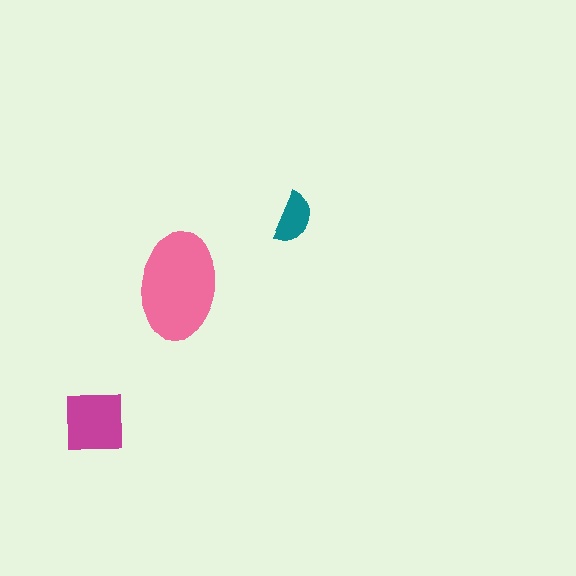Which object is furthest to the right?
The teal semicircle is rightmost.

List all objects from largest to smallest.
The pink ellipse, the magenta square, the teal semicircle.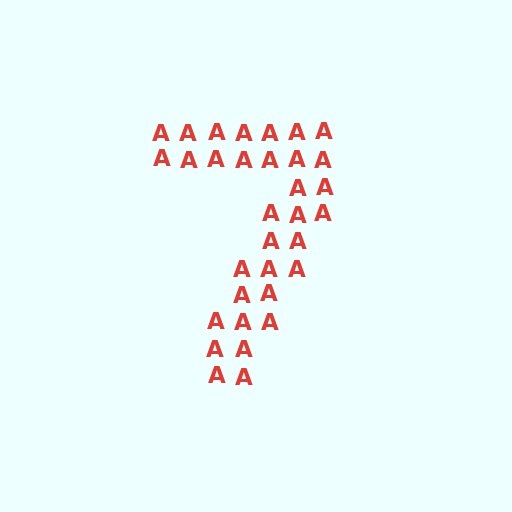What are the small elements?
The small elements are letter A's.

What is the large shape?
The large shape is the digit 7.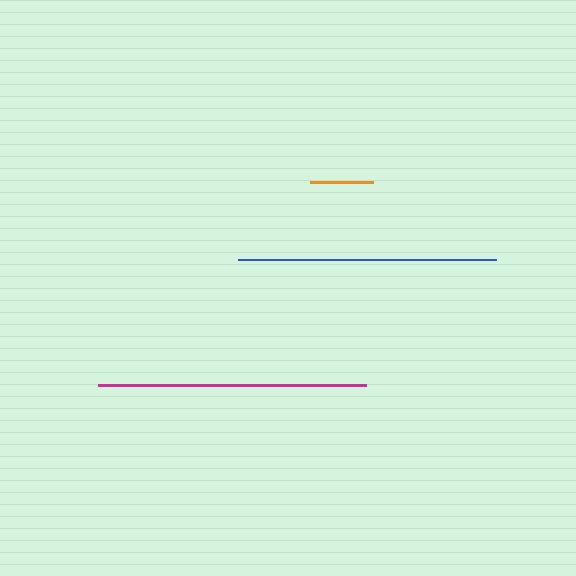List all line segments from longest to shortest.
From longest to shortest: magenta, blue, orange.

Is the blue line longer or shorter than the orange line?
The blue line is longer than the orange line.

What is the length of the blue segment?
The blue segment is approximately 258 pixels long.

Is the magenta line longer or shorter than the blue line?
The magenta line is longer than the blue line.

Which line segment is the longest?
The magenta line is the longest at approximately 268 pixels.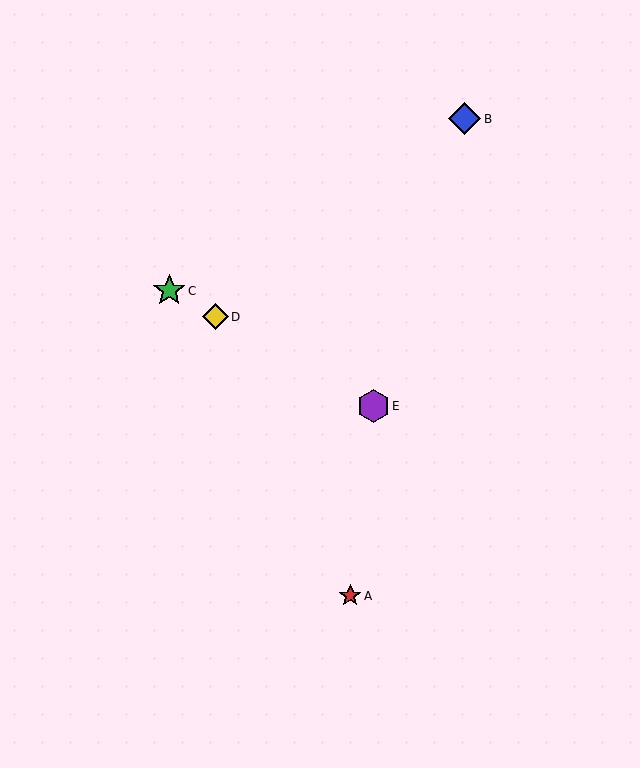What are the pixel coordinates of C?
Object C is at (169, 291).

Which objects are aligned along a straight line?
Objects C, D, E are aligned along a straight line.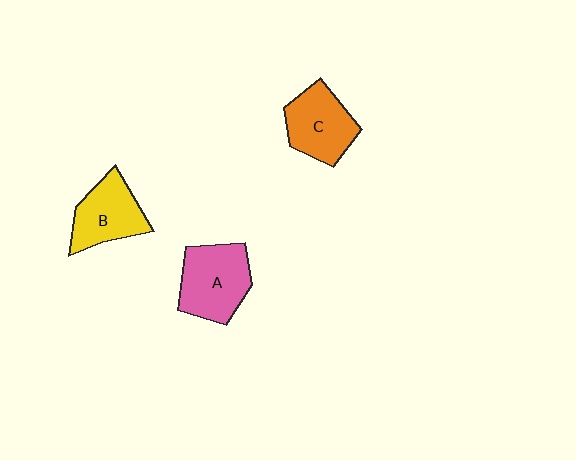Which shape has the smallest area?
Shape B (yellow).